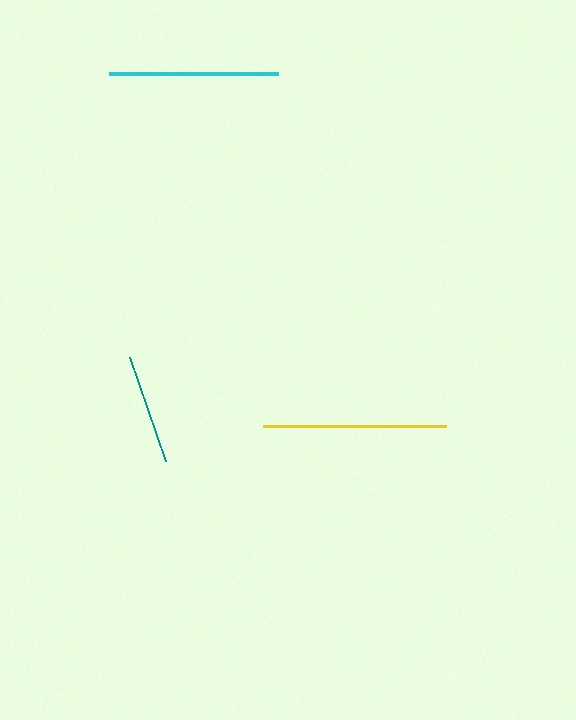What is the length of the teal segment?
The teal segment is approximately 111 pixels long.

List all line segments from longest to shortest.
From longest to shortest: yellow, cyan, teal.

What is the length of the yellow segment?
The yellow segment is approximately 183 pixels long.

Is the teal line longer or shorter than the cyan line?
The cyan line is longer than the teal line.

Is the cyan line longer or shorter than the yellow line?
The yellow line is longer than the cyan line.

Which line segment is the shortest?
The teal line is the shortest at approximately 111 pixels.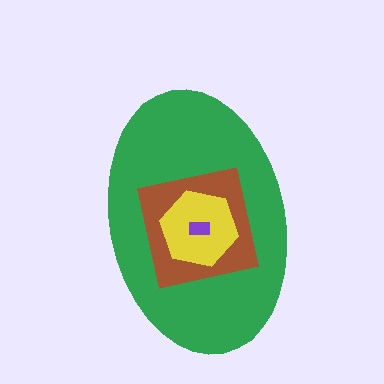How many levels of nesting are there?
4.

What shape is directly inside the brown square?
The yellow hexagon.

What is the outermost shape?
The green ellipse.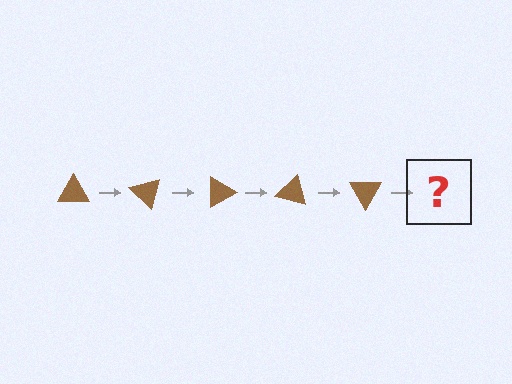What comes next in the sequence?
The next element should be a brown triangle rotated 225 degrees.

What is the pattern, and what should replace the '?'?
The pattern is that the triangle rotates 45 degrees each step. The '?' should be a brown triangle rotated 225 degrees.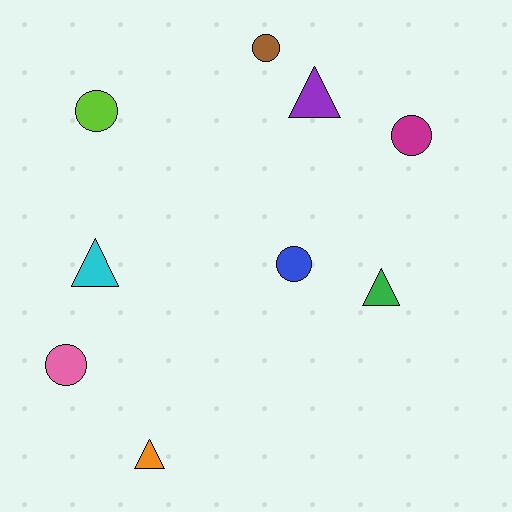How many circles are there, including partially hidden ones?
There are 5 circles.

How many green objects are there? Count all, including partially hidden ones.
There is 1 green object.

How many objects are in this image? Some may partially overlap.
There are 9 objects.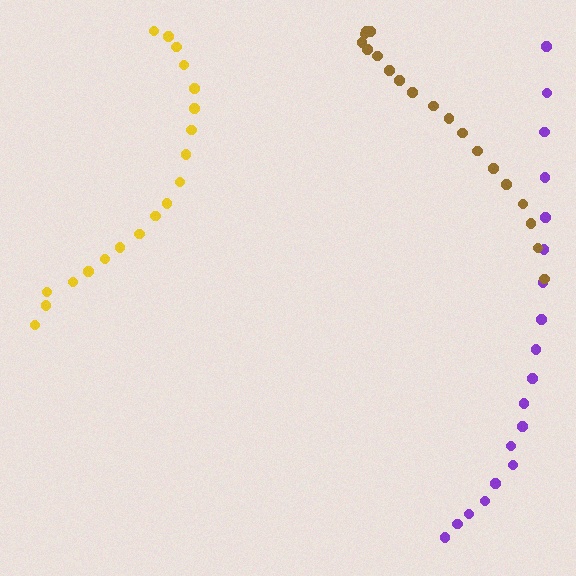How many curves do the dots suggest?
There are 3 distinct paths.